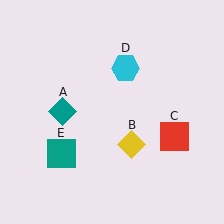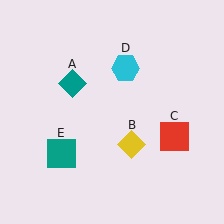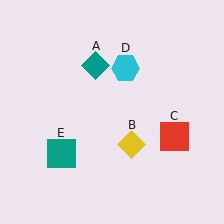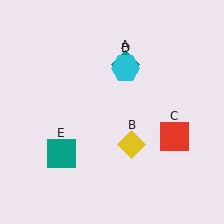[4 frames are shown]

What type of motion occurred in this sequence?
The teal diamond (object A) rotated clockwise around the center of the scene.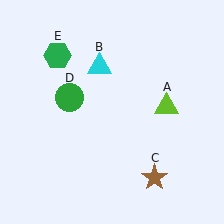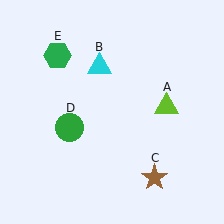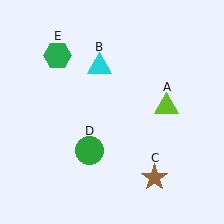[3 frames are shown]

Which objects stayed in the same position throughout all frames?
Lime triangle (object A) and cyan triangle (object B) and brown star (object C) and green hexagon (object E) remained stationary.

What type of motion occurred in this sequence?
The green circle (object D) rotated counterclockwise around the center of the scene.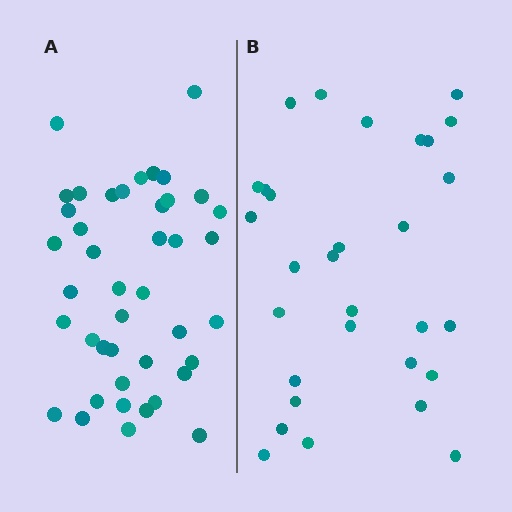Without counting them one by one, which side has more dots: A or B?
Region A (the left region) has more dots.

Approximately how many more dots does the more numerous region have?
Region A has roughly 12 or so more dots than region B.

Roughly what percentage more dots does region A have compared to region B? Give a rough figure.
About 40% more.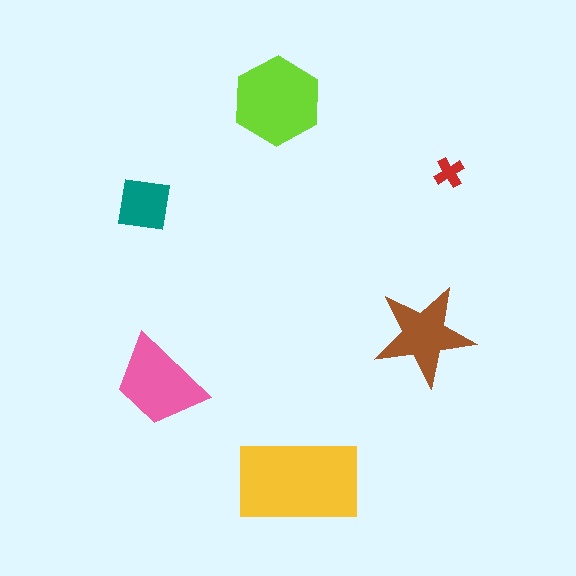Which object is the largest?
The yellow rectangle.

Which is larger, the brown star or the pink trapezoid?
The pink trapezoid.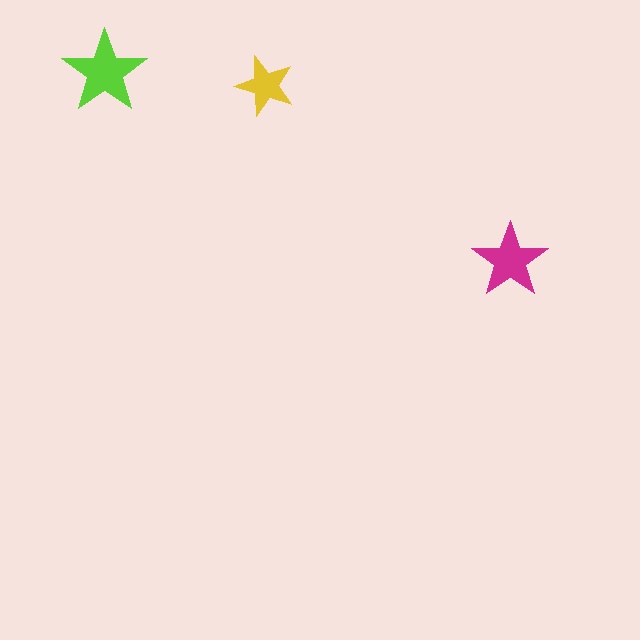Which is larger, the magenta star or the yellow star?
The magenta one.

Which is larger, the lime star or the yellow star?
The lime one.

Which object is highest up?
The lime star is topmost.